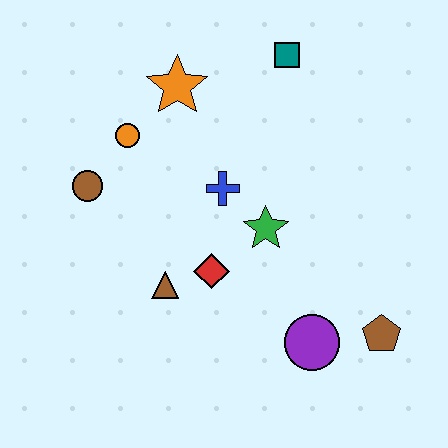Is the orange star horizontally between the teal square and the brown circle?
Yes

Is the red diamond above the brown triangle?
Yes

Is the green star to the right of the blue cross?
Yes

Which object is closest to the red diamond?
The brown triangle is closest to the red diamond.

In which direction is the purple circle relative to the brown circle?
The purple circle is to the right of the brown circle.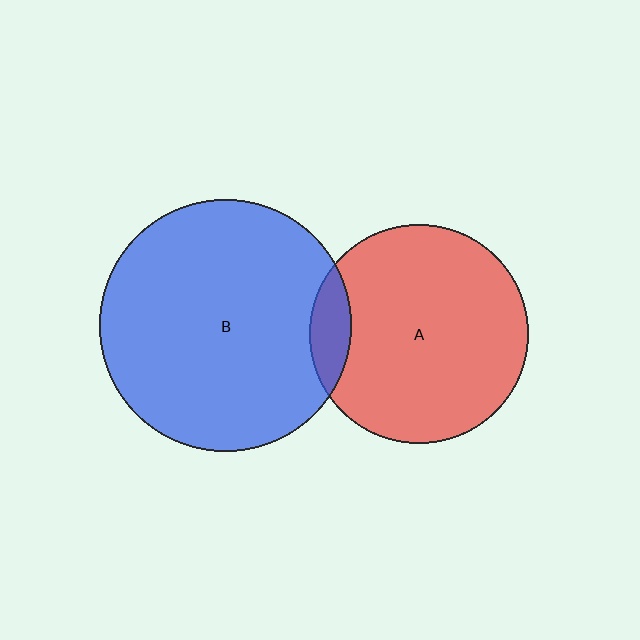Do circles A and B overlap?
Yes.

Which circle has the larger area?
Circle B (blue).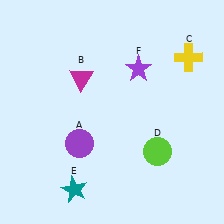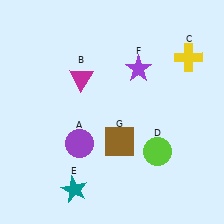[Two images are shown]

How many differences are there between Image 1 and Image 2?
There is 1 difference between the two images.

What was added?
A brown square (G) was added in Image 2.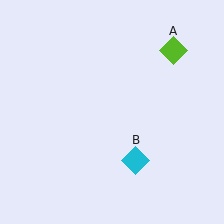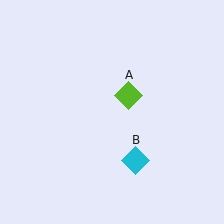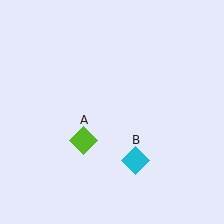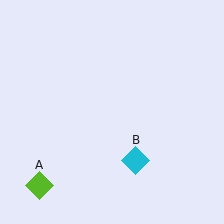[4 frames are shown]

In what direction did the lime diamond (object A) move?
The lime diamond (object A) moved down and to the left.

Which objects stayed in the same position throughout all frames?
Cyan diamond (object B) remained stationary.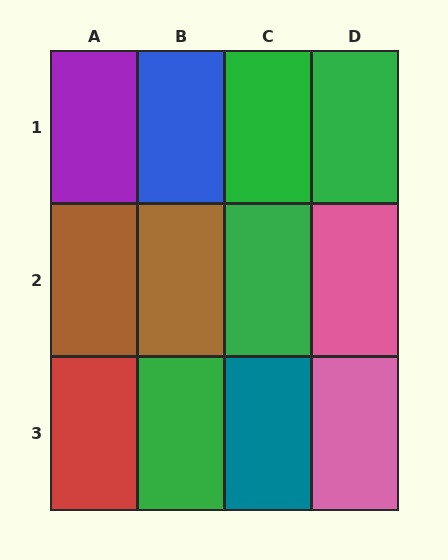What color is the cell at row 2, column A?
Brown.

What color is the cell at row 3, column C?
Teal.